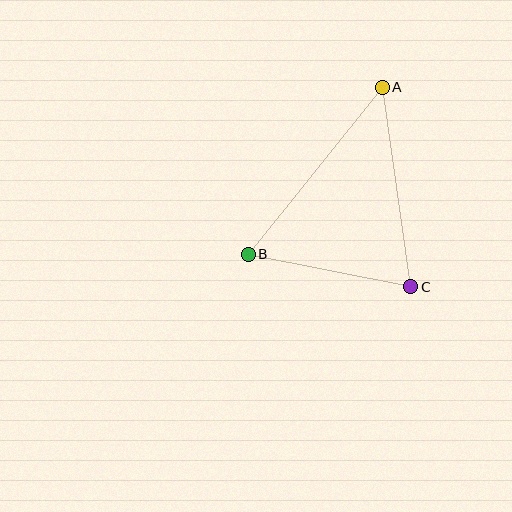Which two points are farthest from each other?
Points A and B are farthest from each other.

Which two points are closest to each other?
Points B and C are closest to each other.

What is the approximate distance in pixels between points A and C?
The distance between A and C is approximately 201 pixels.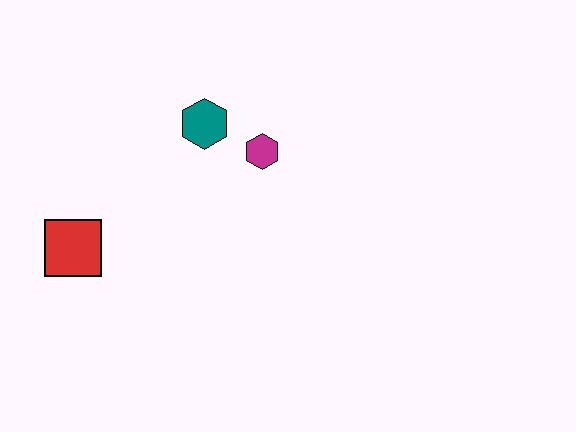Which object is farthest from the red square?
The magenta hexagon is farthest from the red square.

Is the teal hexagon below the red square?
No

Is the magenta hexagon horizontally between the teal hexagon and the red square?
No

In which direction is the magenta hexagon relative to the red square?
The magenta hexagon is to the right of the red square.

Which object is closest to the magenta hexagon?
The teal hexagon is closest to the magenta hexagon.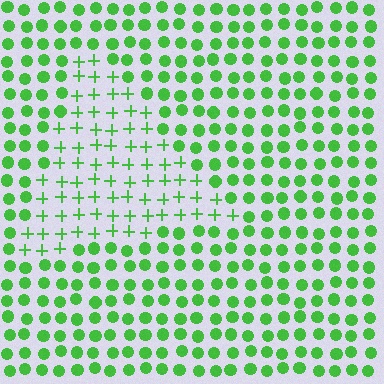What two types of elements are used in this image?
The image uses plus signs inside the triangle region and circles outside it.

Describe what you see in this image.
The image is filled with small green elements arranged in a uniform grid. A triangle-shaped region contains plus signs, while the surrounding area contains circles. The boundary is defined purely by the change in element shape.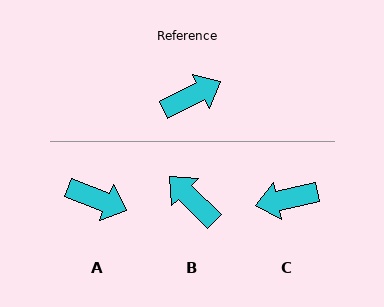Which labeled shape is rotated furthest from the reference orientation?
C, about 166 degrees away.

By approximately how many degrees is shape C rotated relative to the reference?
Approximately 166 degrees counter-clockwise.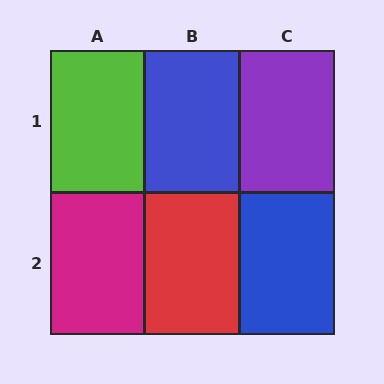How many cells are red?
1 cell is red.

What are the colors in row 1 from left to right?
Lime, blue, purple.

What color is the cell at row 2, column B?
Red.